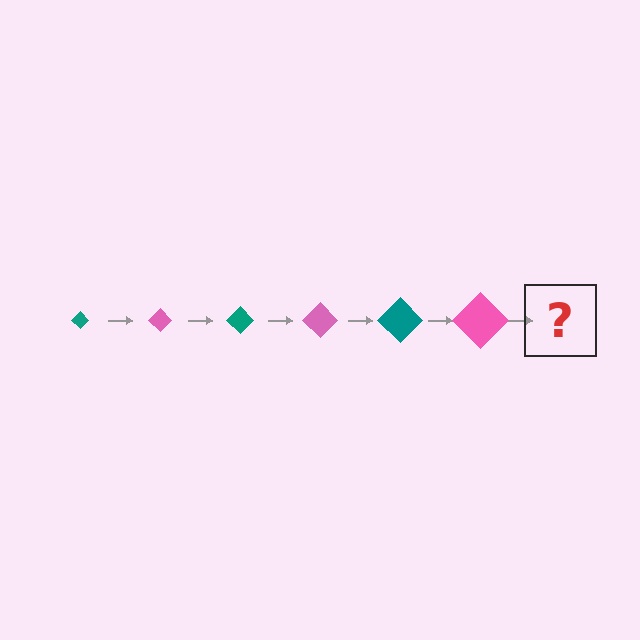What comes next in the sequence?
The next element should be a teal diamond, larger than the previous one.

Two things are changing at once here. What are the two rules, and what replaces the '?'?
The two rules are that the diamond grows larger each step and the color cycles through teal and pink. The '?' should be a teal diamond, larger than the previous one.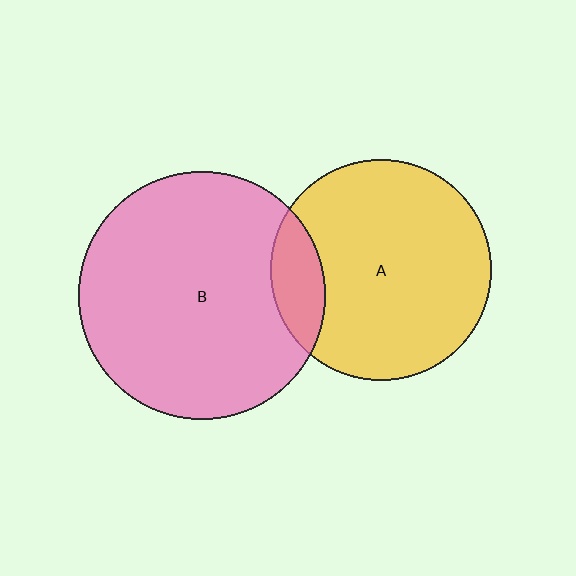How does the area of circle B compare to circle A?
Approximately 1.3 times.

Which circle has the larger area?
Circle B (pink).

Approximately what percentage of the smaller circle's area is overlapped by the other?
Approximately 15%.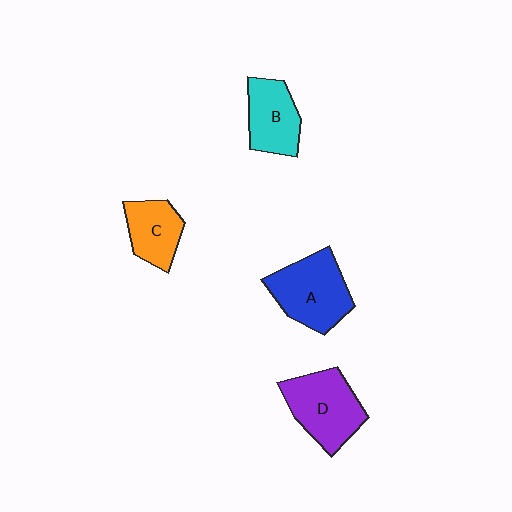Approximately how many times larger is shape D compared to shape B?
Approximately 1.3 times.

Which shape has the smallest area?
Shape C (orange).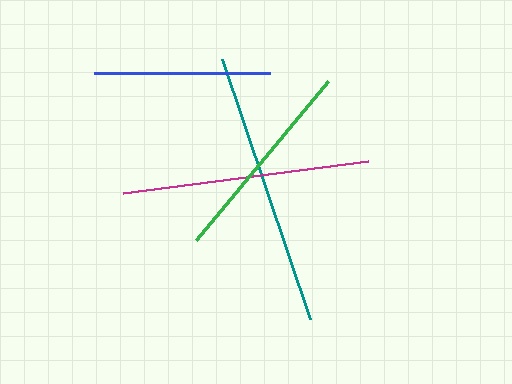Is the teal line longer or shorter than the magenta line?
The teal line is longer than the magenta line.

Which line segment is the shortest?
The blue line is the shortest at approximately 176 pixels.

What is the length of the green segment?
The green segment is approximately 206 pixels long.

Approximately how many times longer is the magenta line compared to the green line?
The magenta line is approximately 1.2 times the length of the green line.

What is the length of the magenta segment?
The magenta segment is approximately 247 pixels long.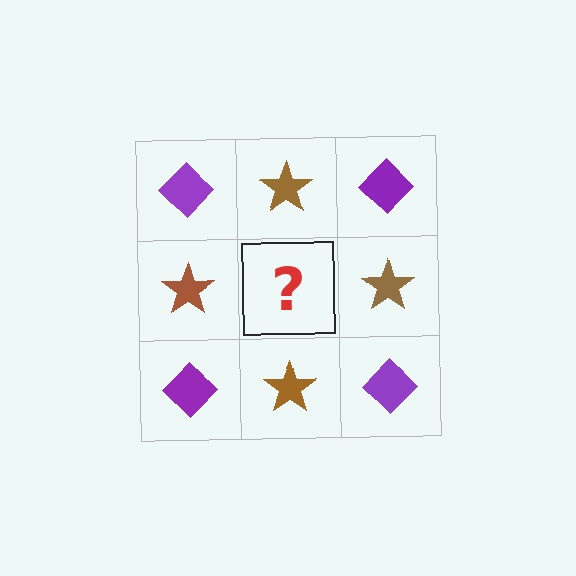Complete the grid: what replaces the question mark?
The question mark should be replaced with a purple diamond.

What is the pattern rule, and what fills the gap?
The rule is that it alternates purple diamond and brown star in a checkerboard pattern. The gap should be filled with a purple diamond.